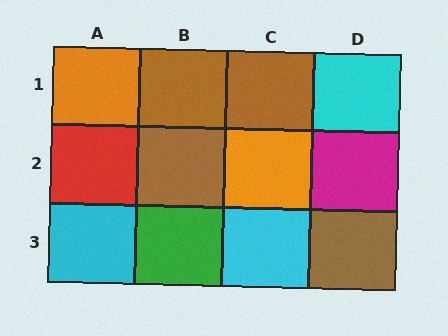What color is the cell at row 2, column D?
Magenta.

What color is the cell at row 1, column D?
Cyan.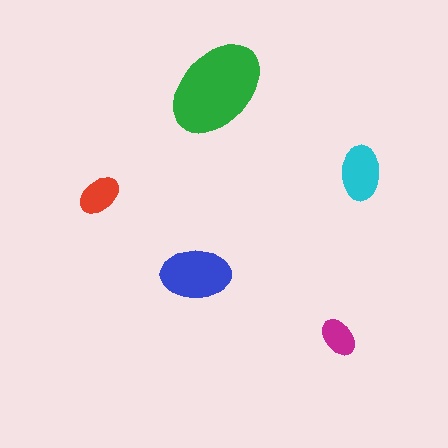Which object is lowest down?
The magenta ellipse is bottommost.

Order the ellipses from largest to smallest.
the green one, the blue one, the cyan one, the red one, the magenta one.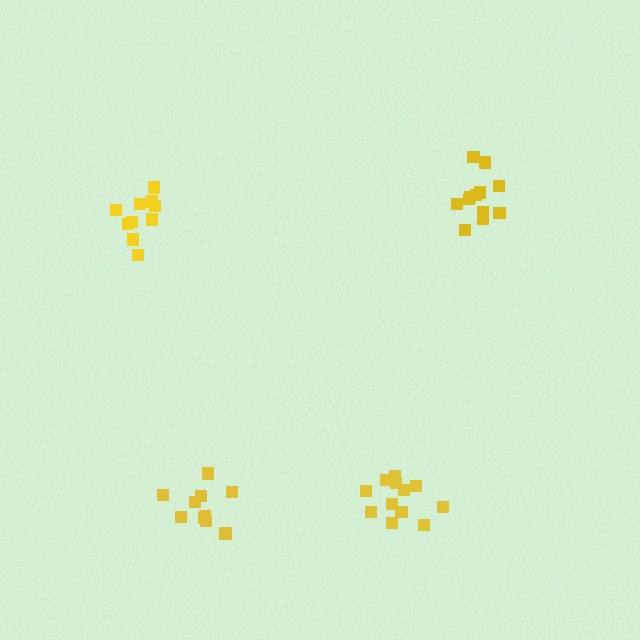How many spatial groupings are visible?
There are 4 spatial groupings.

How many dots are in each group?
Group 1: 12 dots, Group 2: 10 dots, Group 3: 12 dots, Group 4: 10 dots (44 total).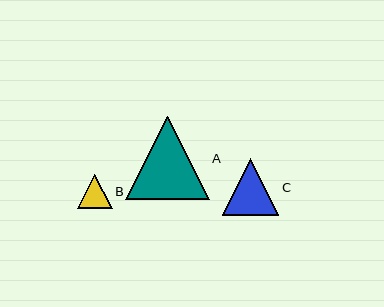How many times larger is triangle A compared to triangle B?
Triangle A is approximately 2.4 times the size of triangle B.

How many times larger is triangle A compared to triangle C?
Triangle A is approximately 1.5 times the size of triangle C.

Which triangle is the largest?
Triangle A is the largest with a size of approximately 84 pixels.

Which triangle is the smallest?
Triangle B is the smallest with a size of approximately 34 pixels.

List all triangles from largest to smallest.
From largest to smallest: A, C, B.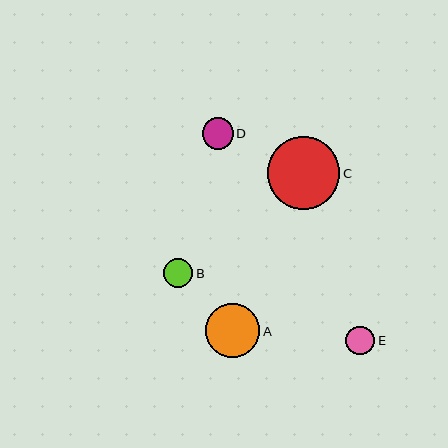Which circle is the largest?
Circle C is the largest with a size of approximately 72 pixels.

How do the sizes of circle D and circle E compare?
Circle D and circle E are approximately the same size.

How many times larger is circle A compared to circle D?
Circle A is approximately 1.7 times the size of circle D.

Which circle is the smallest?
Circle E is the smallest with a size of approximately 29 pixels.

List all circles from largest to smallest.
From largest to smallest: C, A, D, B, E.